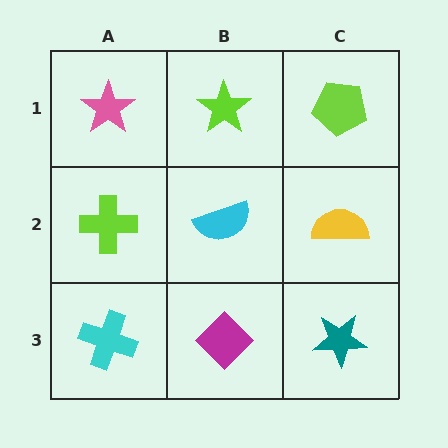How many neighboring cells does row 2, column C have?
3.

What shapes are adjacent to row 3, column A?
A lime cross (row 2, column A), a magenta diamond (row 3, column B).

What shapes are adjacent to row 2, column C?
A lime pentagon (row 1, column C), a teal star (row 3, column C), a cyan semicircle (row 2, column B).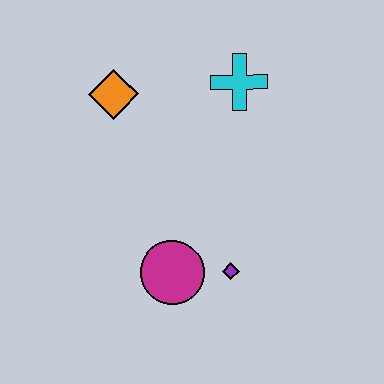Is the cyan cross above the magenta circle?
Yes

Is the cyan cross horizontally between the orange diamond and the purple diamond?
No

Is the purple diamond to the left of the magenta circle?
No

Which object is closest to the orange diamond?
The cyan cross is closest to the orange diamond.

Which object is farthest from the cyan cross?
The magenta circle is farthest from the cyan cross.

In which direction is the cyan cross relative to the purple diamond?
The cyan cross is above the purple diamond.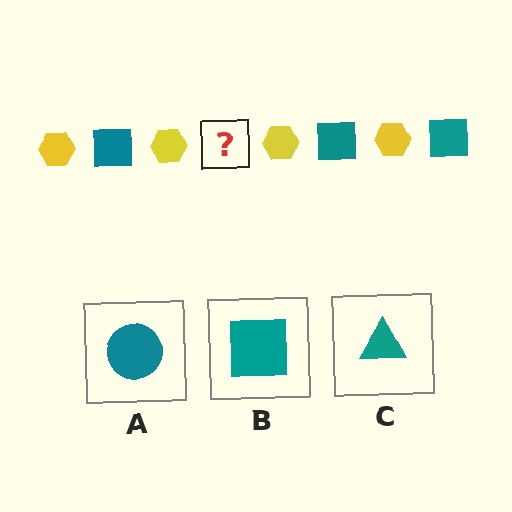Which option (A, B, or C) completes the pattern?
B.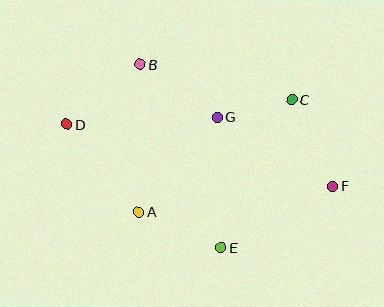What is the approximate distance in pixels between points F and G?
The distance between F and G is approximately 135 pixels.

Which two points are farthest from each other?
Points D and F are farthest from each other.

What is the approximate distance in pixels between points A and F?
The distance between A and F is approximately 195 pixels.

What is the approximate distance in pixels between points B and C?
The distance between B and C is approximately 155 pixels.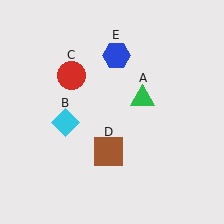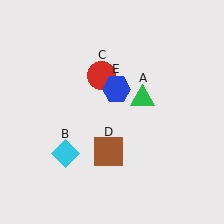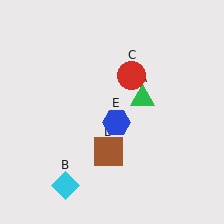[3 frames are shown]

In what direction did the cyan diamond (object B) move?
The cyan diamond (object B) moved down.